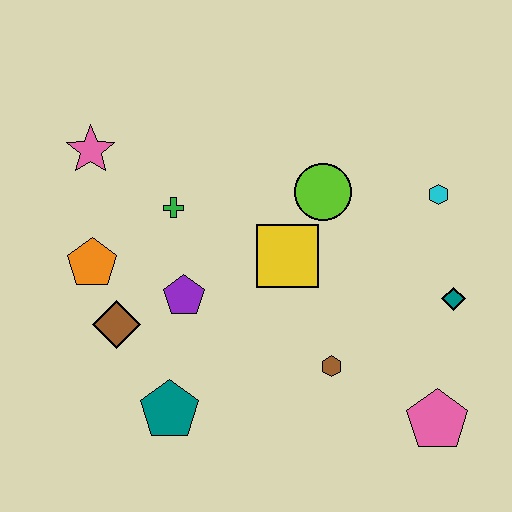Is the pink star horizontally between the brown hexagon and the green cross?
No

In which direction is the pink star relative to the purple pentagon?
The pink star is above the purple pentagon.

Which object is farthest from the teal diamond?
The pink star is farthest from the teal diamond.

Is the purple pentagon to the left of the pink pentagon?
Yes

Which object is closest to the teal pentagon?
The brown diamond is closest to the teal pentagon.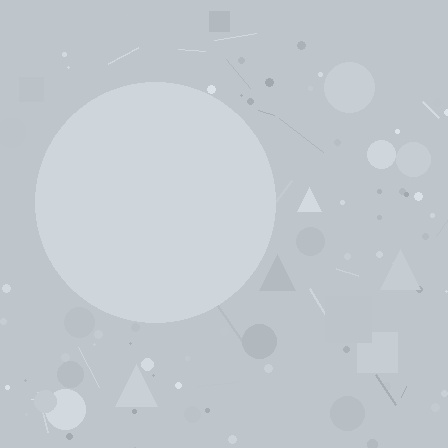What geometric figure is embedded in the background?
A circle is embedded in the background.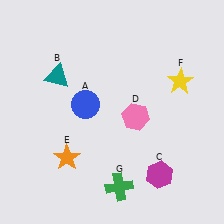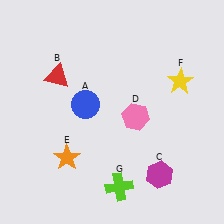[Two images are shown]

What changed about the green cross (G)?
In Image 1, G is green. In Image 2, it changed to lime.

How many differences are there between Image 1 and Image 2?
There are 2 differences between the two images.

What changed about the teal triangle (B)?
In Image 1, B is teal. In Image 2, it changed to red.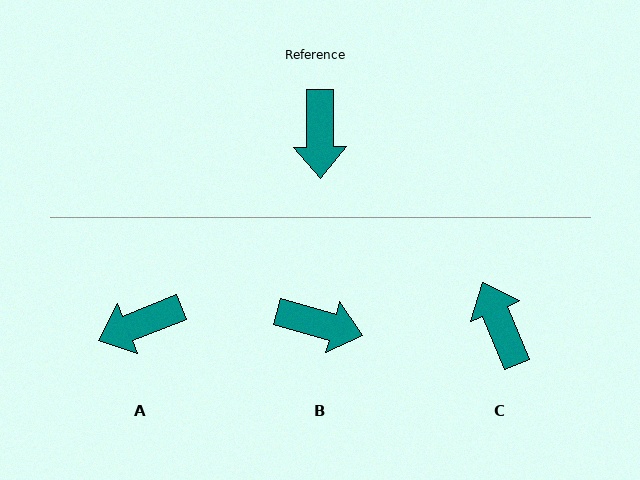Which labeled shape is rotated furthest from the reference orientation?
C, about 158 degrees away.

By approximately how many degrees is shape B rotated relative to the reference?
Approximately 74 degrees counter-clockwise.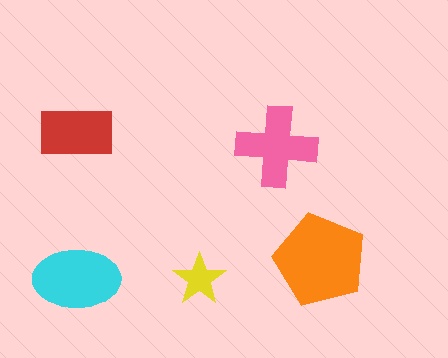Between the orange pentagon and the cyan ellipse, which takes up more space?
The orange pentagon.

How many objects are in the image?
There are 5 objects in the image.